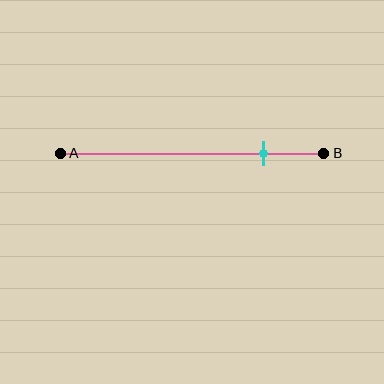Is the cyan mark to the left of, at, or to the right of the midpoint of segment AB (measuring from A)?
The cyan mark is to the right of the midpoint of segment AB.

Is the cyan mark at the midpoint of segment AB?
No, the mark is at about 75% from A, not at the 50% midpoint.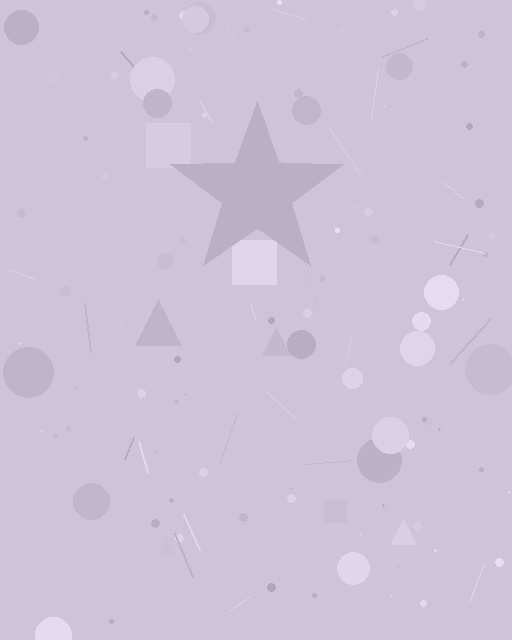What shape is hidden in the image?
A star is hidden in the image.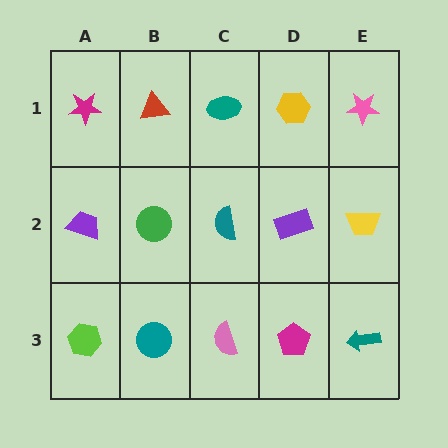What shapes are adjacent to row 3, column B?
A green circle (row 2, column B), a lime hexagon (row 3, column A), a pink semicircle (row 3, column C).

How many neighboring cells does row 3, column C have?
3.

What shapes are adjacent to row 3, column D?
A purple rectangle (row 2, column D), a pink semicircle (row 3, column C), a teal arrow (row 3, column E).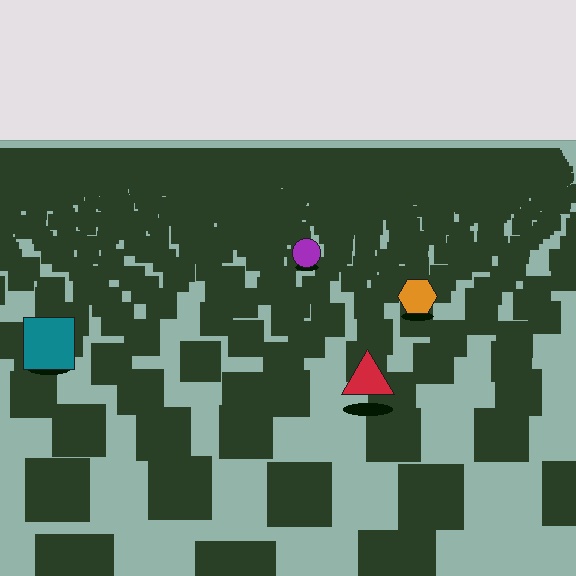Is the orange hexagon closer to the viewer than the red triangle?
No. The red triangle is closer — you can tell from the texture gradient: the ground texture is coarser near it.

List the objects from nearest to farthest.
From nearest to farthest: the red triangle, the teal square, the orange hexagon, the purple circle.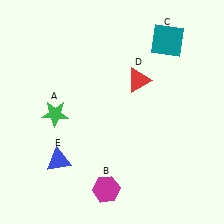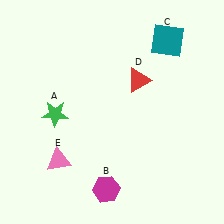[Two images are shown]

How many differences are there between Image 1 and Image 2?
There is 1 difference between the two images.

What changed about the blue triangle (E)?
In Image 1, E is blue. In Image 2, it changed to pink.